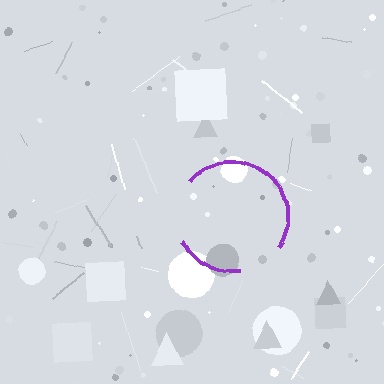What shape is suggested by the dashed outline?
The dashed outline suggests a circle.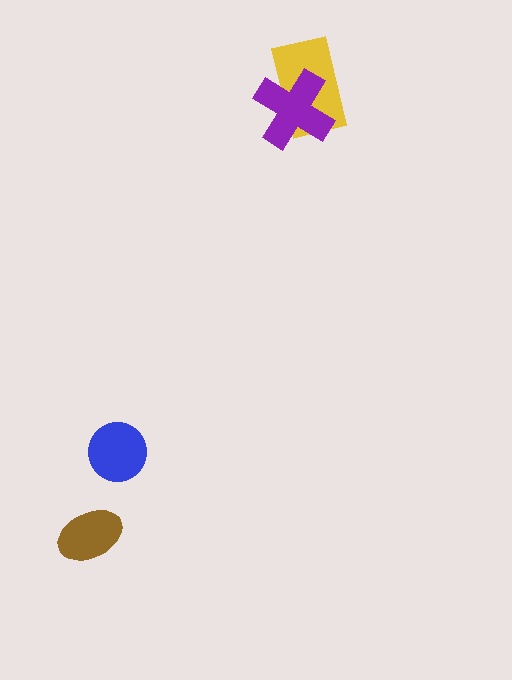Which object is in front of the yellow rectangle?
The purple cross is in front of the yellow rectangle.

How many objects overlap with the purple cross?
1 object overlaps with the purple cross.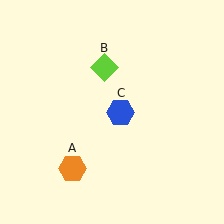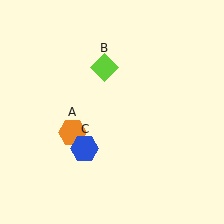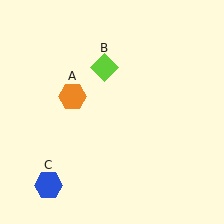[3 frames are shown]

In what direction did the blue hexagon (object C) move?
The blue hexagon (object C) moved down and to the left.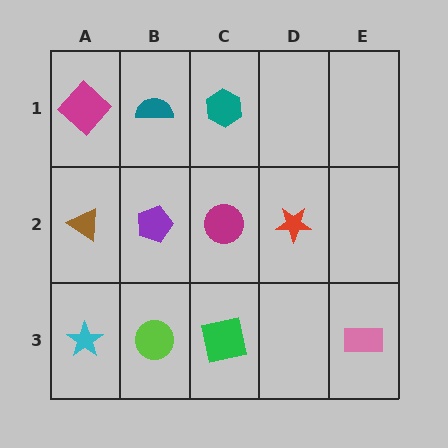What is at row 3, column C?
A green square.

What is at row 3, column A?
A cyan star.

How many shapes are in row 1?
3 shapes.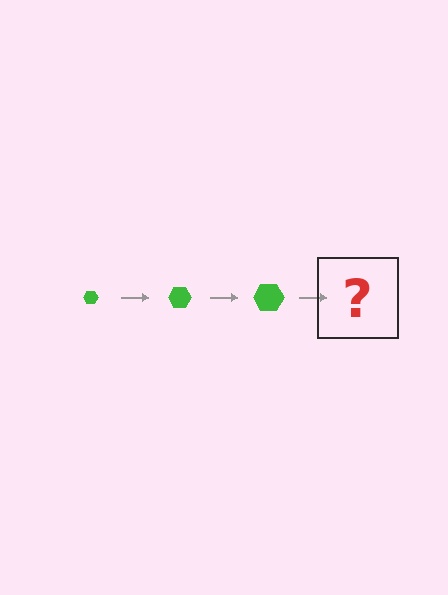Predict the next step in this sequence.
The next step is a green hexagon, larger than the previous one.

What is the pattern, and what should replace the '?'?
The pattern is that the hexagon gets progressively larger each step. The '?' should be a green hexagon, larger than the previous one.